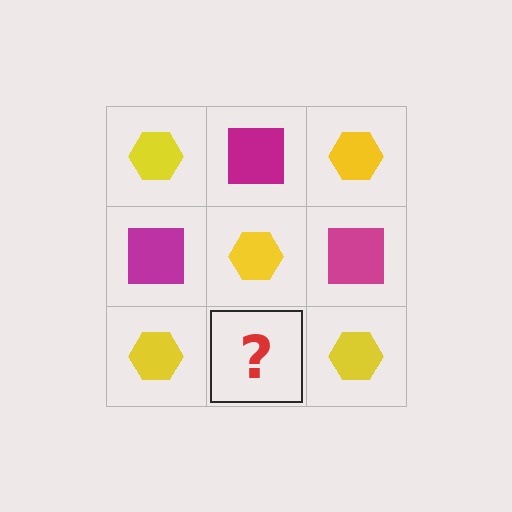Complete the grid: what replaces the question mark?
The question mark should be replaced with a magenta square.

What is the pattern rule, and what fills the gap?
The rule is that it alternates yellow hexagon and magenta square in a checkerboard pattern. The gap should be filled with a magenta square.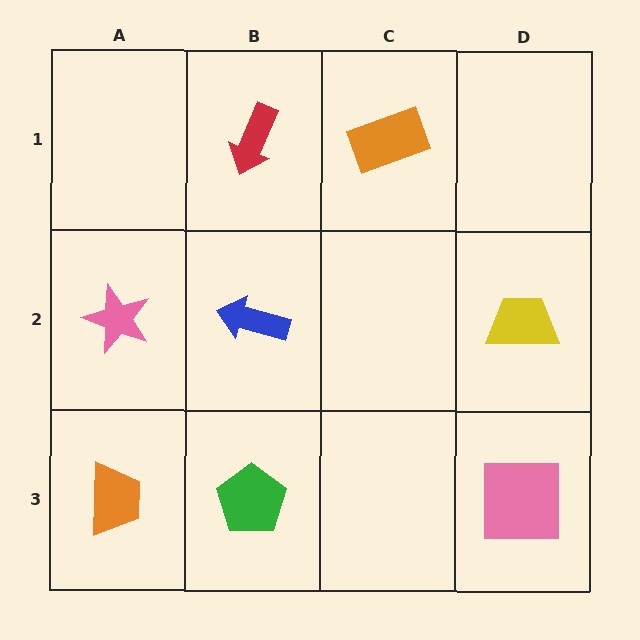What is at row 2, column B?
A blue arrow.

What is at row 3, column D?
A pink square.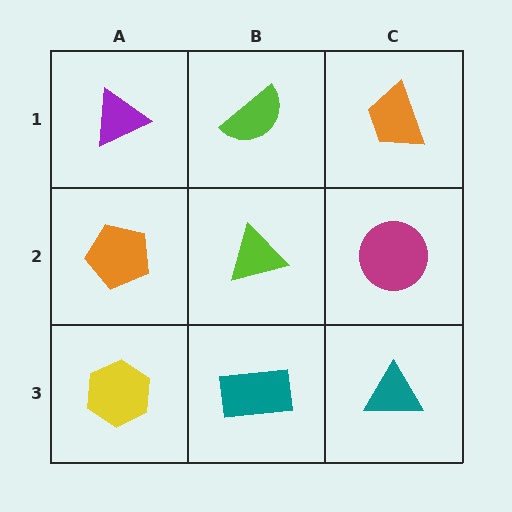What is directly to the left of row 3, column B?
A yellow hexagon.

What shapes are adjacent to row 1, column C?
A magenta circle (row 2, column C), a lime semicircle (row 1, column B).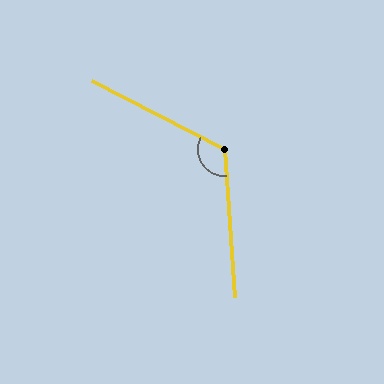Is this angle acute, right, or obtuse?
It is obtuse.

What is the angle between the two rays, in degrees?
Approximately 121 degrees.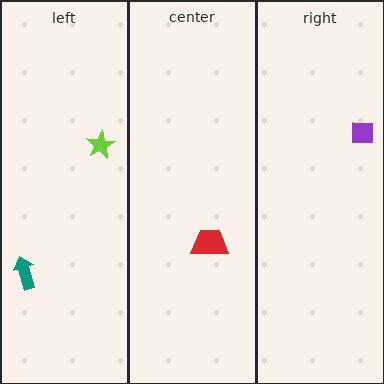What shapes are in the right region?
The purple square.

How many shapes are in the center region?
1.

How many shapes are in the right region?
1.